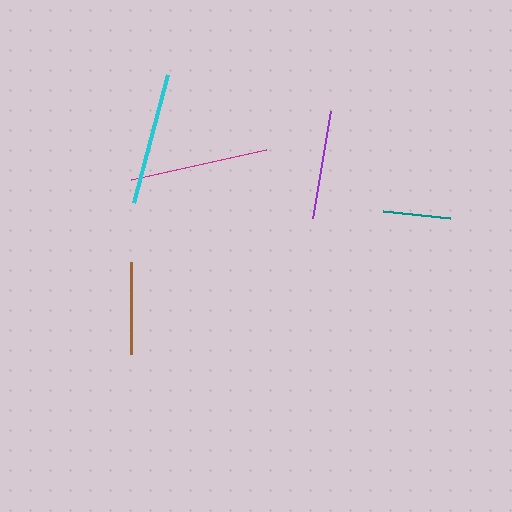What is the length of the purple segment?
The purple segment is approximately 108 pixels long.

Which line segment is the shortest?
The teal line is the shortest at approximately 66 pixels.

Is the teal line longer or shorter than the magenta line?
The magenta line is longer than the teal line.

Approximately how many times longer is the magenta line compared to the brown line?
The magenta line is approximately 1.5 times the length of the brown line.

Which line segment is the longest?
The magenta line is the longest at approximately 138 pixels.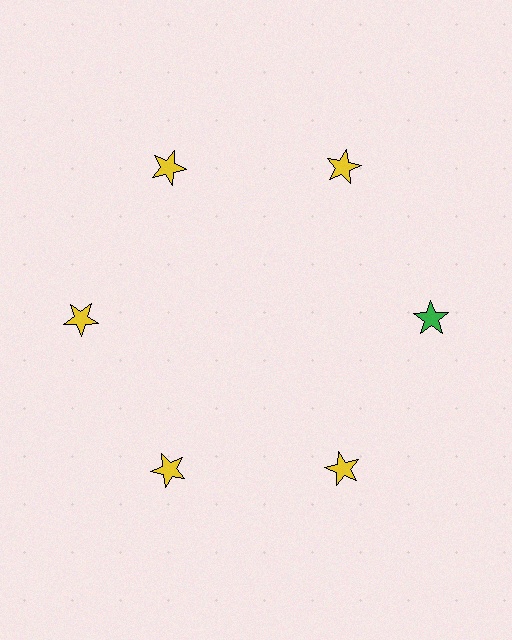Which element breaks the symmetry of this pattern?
The green star at roughly the 3 o'clock position breaks the symmetry. All other shapes are yellow stars.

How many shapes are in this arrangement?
There are 6 shapes arranged in a ring pattern.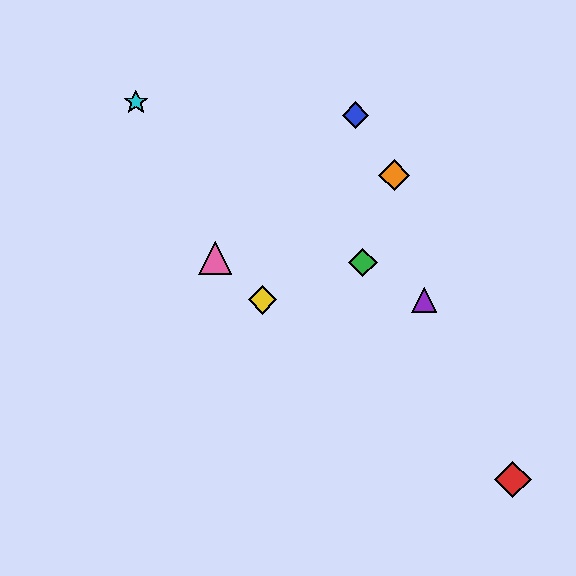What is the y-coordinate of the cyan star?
The cyan star is at y≈102.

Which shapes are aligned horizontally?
The yellow diamond, the purple triangle are aligned horizontally.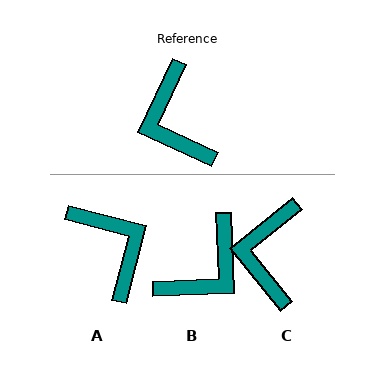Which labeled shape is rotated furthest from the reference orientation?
A, about 169 degrees away.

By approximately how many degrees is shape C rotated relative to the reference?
Approximately 26 degrees clockwise.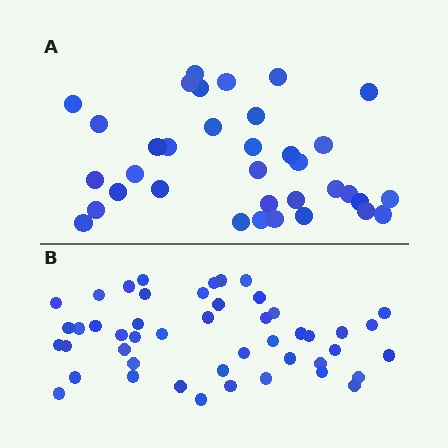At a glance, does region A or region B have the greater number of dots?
Region B (the bottom region) has more dots.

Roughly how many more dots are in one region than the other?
Region B has roughly 12 or so more dots than region A.